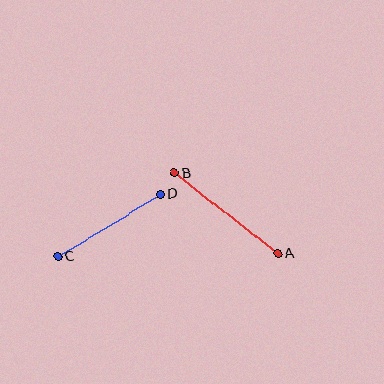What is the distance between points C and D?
The distance is approximately 121 pixels.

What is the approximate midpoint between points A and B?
The midpoint is at approximately (226, 213) pixels.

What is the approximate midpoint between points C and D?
The midpoint is at approximately (109, 225) pixels.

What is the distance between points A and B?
The distance is approximately 131 pixels.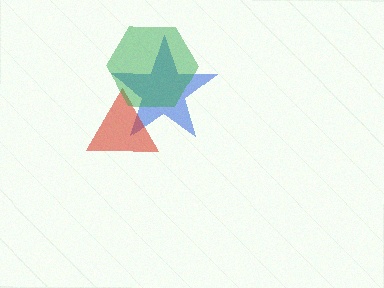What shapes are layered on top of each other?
The layered shapes are: a blue star, a red triangle, a green hexagon.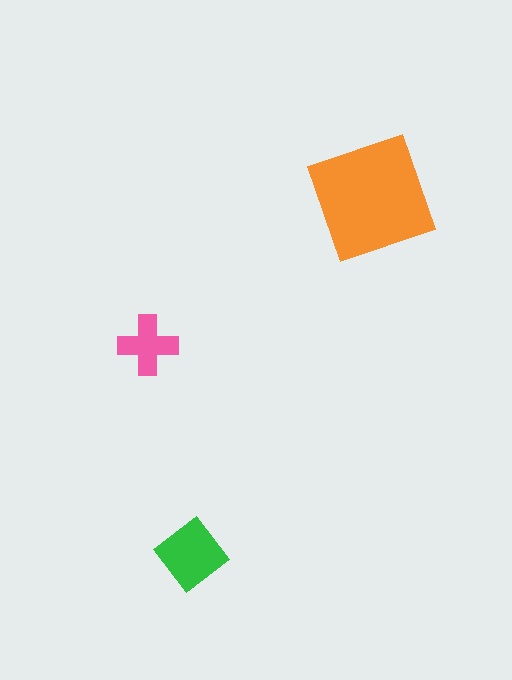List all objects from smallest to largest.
The pink cross, the green diamond, the orange square.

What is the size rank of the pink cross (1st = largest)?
3rd.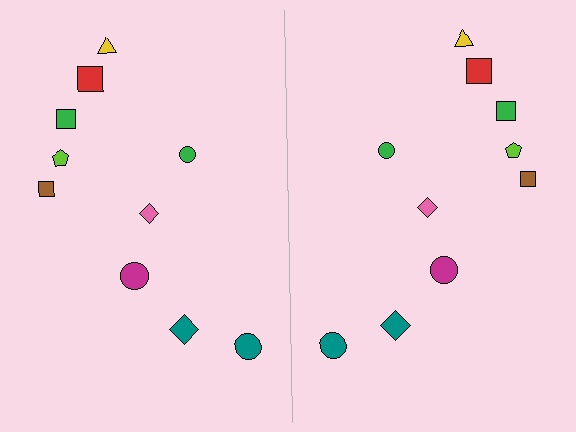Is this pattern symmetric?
Yes, this pattern has bilateral (reflection) symmetry.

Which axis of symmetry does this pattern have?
The pattern has a vertical axis of symmetry running through the center of the image.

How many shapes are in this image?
There are 20 shapes in this image.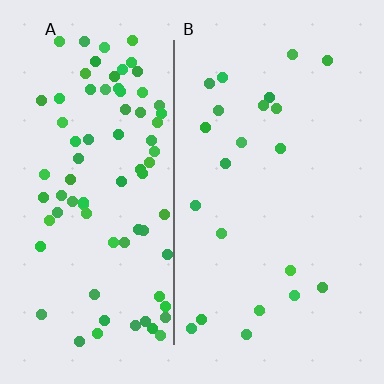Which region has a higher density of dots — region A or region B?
A (the left).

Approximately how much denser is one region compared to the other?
Approximately 3.8× — region A over region B.